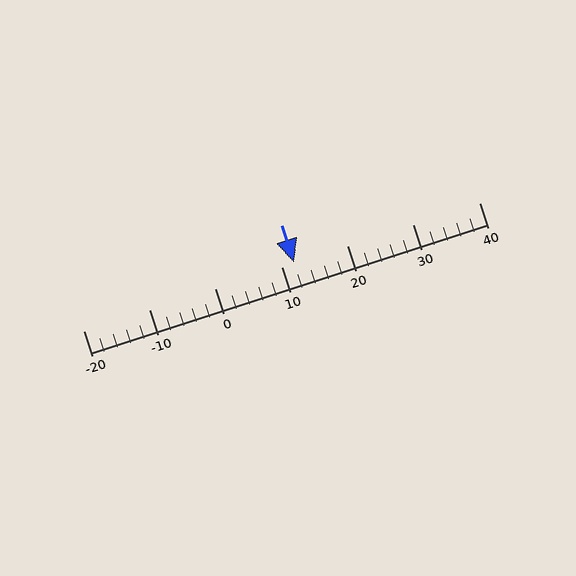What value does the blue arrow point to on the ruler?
The blue arrow points to approximately 12.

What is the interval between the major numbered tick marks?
The major tick marks are spaced 10 units apart.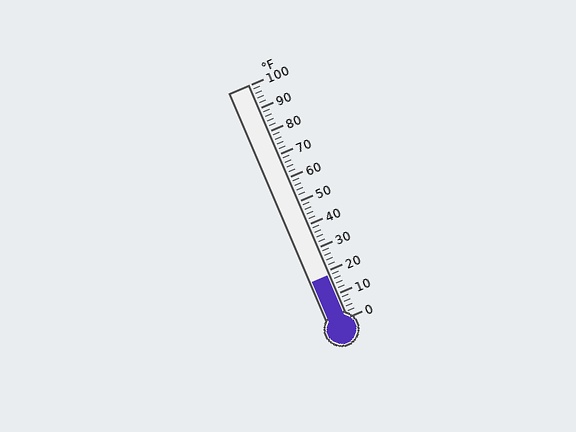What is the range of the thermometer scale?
The thermometer scale ranges from 0°F to 100°F.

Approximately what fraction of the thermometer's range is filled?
The thermometer is filled to approximately 20% of its range.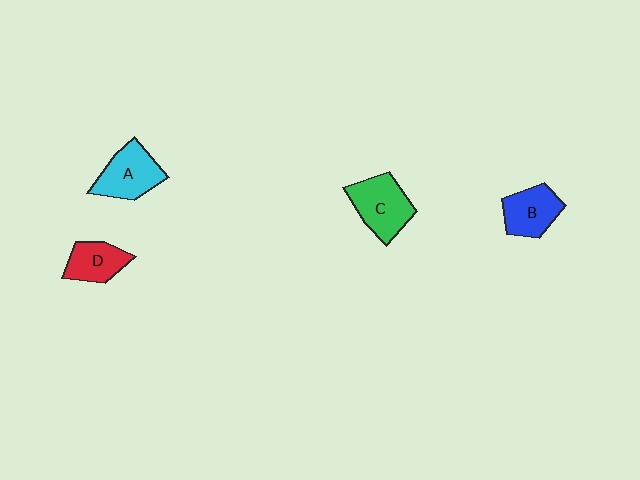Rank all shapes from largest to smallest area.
From largest to smallest: C (green), A (cyan), B (blue), D (red).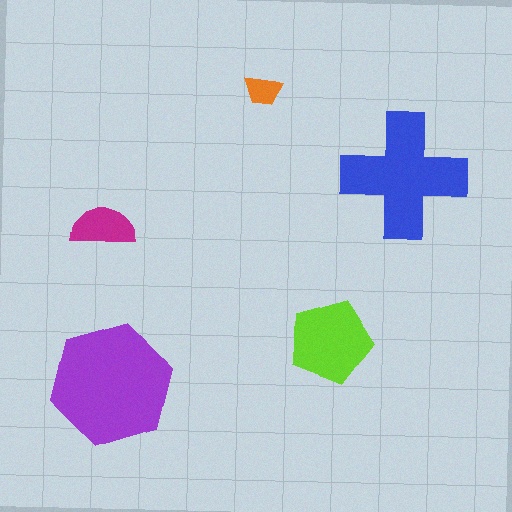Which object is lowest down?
The purple hexagon is bottommost.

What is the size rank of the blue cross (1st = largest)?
2nd.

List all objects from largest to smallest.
The purple hexagon, the blue cross, the lime pentagon, the magenta semicircle, the orange trapezoid.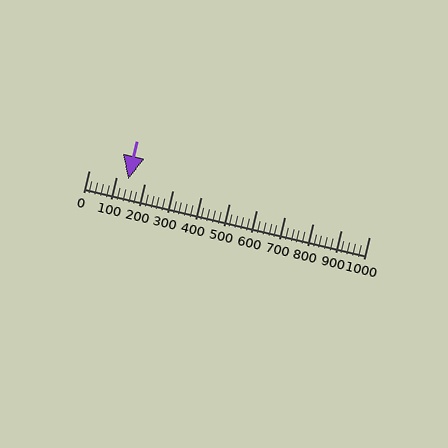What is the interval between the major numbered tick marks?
The major tick marks are spaced 100 units apart.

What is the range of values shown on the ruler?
The ruler shows values from 0 to 1000.